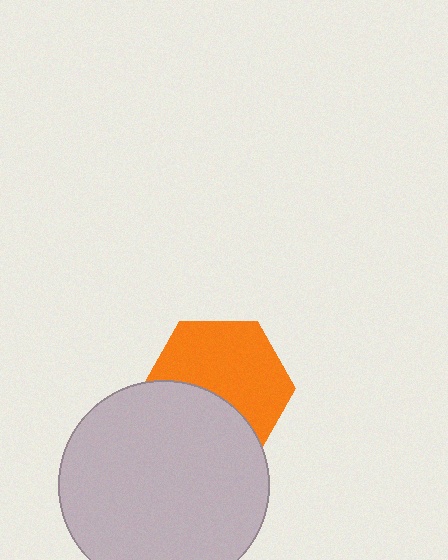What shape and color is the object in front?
The object in front is a light gray circle.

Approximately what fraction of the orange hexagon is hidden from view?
Roughly 39% of the orange hexagon is hidden behind the light gray circle.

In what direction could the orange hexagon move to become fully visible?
The orange hexagon could move up. That would shift it out from behind the light gray circle entirely.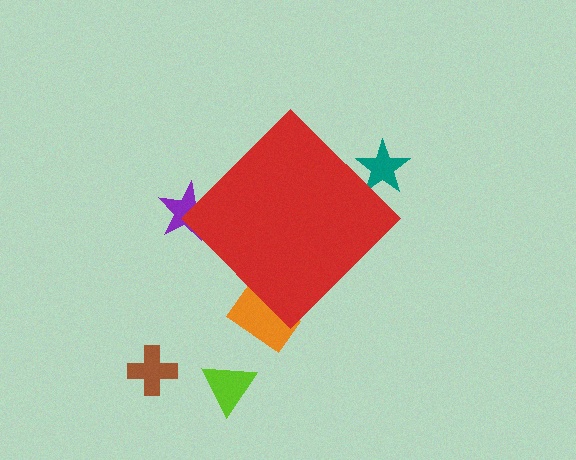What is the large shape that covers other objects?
A red diamond.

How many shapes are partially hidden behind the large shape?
3 shapes are partially hidden.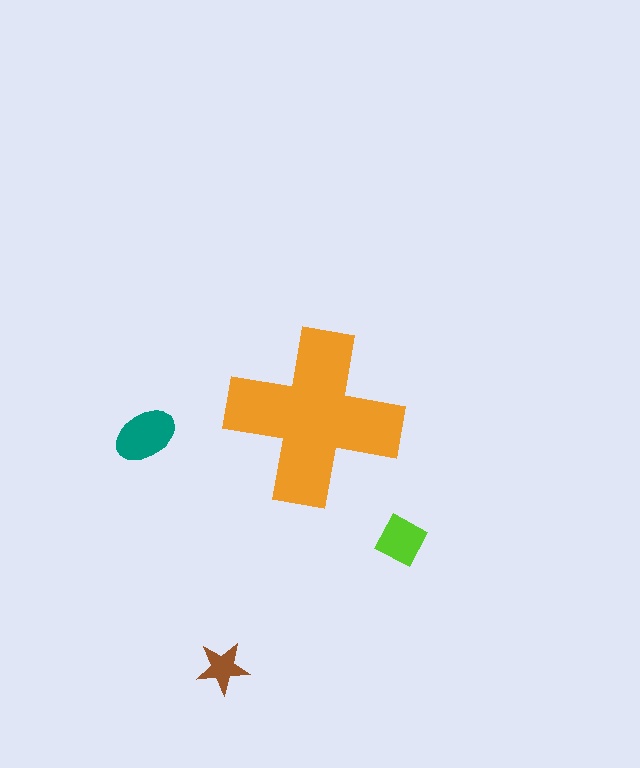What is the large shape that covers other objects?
An orange cross.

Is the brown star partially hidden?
No, the brown star is fully visible.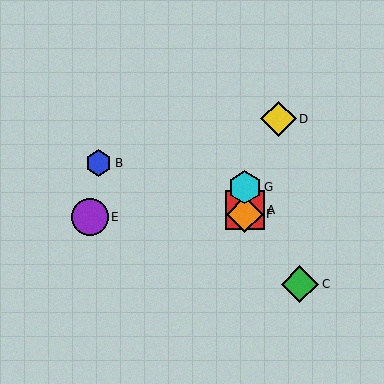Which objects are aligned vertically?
Objects A, F, G are aligned vertically.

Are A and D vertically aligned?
No, A is at x≈245 and D is at x≈279.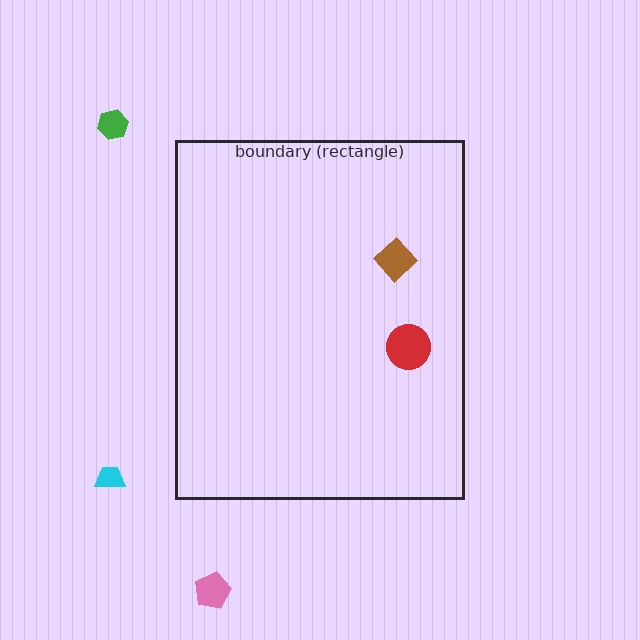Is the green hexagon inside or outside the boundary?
Outside.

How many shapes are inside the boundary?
2 inside, 3 outside.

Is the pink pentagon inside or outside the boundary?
Outside.